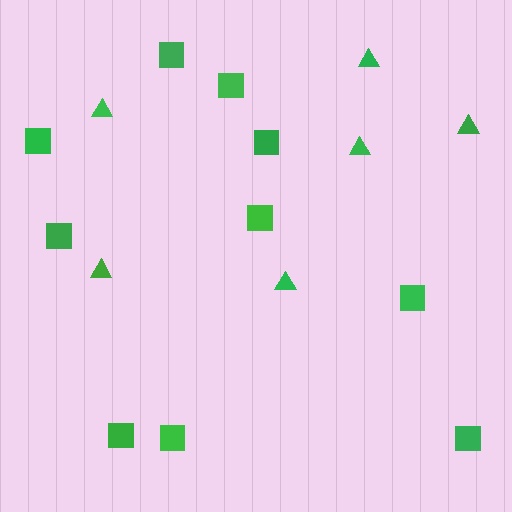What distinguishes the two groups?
There are 2 groups: one group of squares (10) and one group of triangles (6).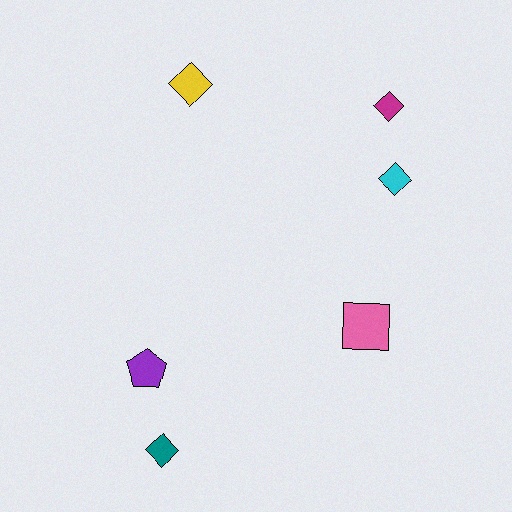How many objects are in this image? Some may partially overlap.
There are 6 objects.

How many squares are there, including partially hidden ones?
There is 1 square.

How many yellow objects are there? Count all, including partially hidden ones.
There is 1 yellow object.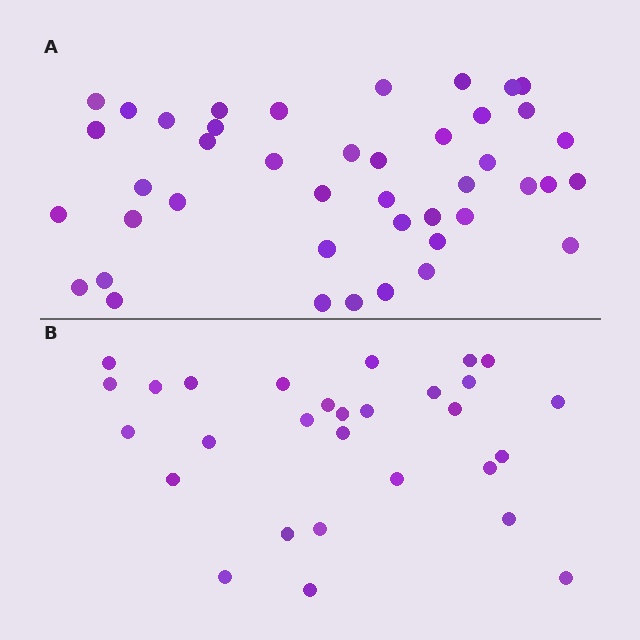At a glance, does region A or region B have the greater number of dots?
Region A (the top region) has more dots.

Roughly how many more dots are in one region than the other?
Region A has approximately 15 more dots than region B.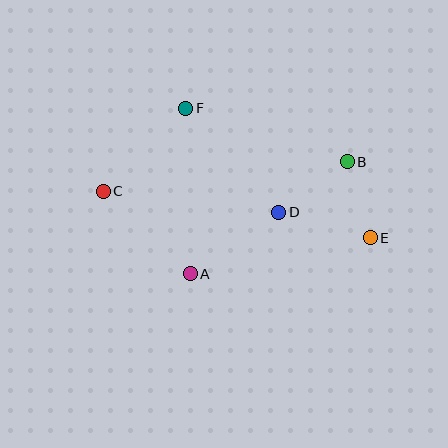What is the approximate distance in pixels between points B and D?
The distance between B and D is approximately 85 pixels.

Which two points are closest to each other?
Points B and E are closest to each other.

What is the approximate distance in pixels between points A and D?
The distance between A and D is approximately 108 pixels.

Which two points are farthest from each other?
Points C and E are farthest from each other.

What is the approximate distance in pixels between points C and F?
The distance between C and F is approximately 117 pixels.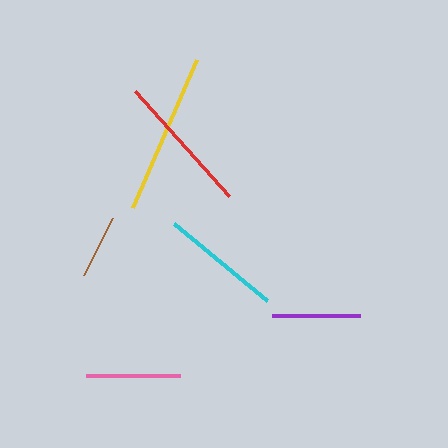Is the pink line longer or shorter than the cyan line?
The cyan line is longer than the pink line.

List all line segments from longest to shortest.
From longest to shortest: yellow, red, cyan, pink, purple, brown.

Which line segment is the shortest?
The brown line is the shortest at approximately 64 pixels.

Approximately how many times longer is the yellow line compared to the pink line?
The yellow line is approximately 1.7 times the length of the pink line.